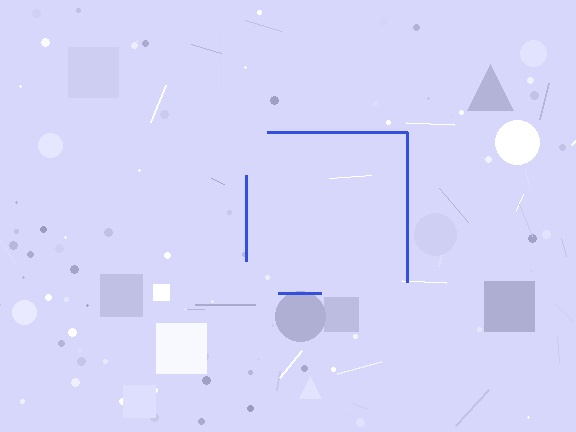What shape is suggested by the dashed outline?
The dashed outline suggests a square.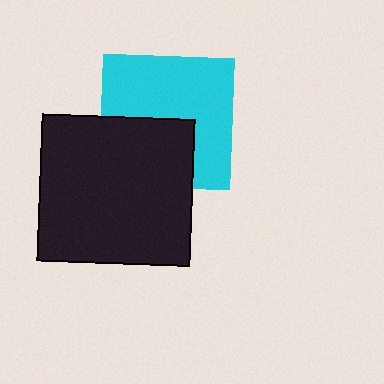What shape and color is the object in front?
The object in front is a black rectangle.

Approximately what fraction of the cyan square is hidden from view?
Roughly 39% of the cyan square is hidden behind the black rectangle.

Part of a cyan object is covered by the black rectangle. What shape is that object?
It is a square.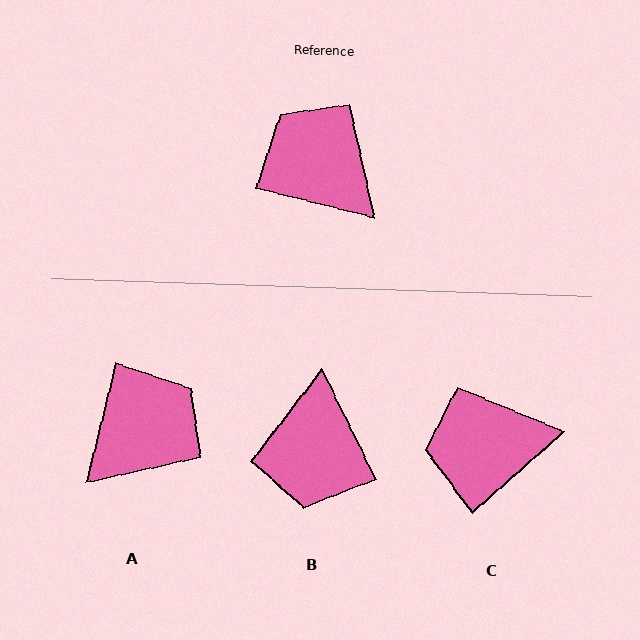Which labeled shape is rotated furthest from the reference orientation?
B, about 130 degrees away.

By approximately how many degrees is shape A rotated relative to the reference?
Approximately 90 degrees clockwise.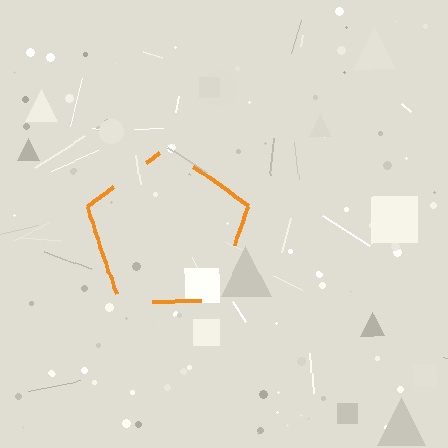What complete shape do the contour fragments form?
The contour fragments form a pentagon.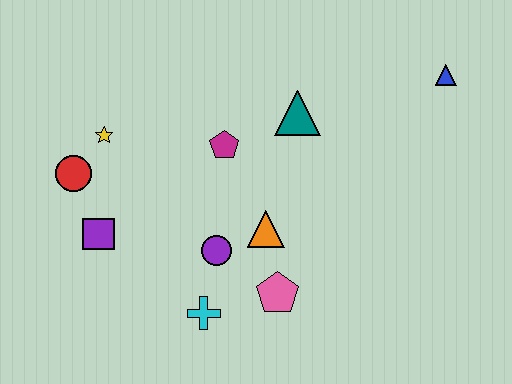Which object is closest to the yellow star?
The red circle is closest to the yellow star.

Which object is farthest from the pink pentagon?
The blue triangle is farthest from the pink pentagon.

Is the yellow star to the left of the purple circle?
Yes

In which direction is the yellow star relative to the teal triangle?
The yellow star is to the left of the teal triangle.